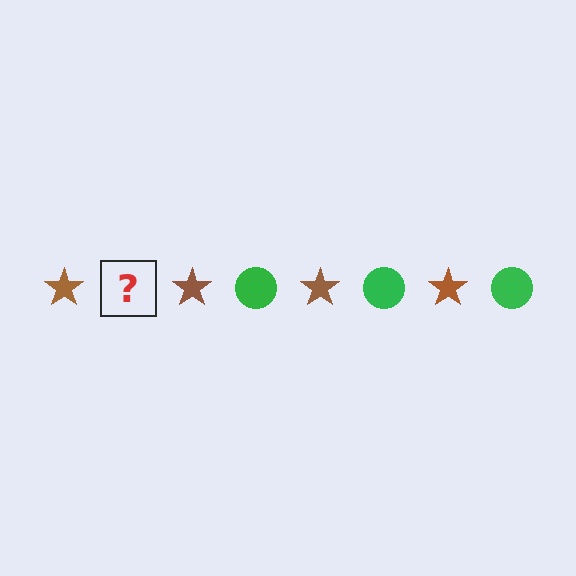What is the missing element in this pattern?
The missing element is a green circle.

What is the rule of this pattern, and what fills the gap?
The rule is that the pattern alternates between brown star and green circle. The gap should be filled with a green circle.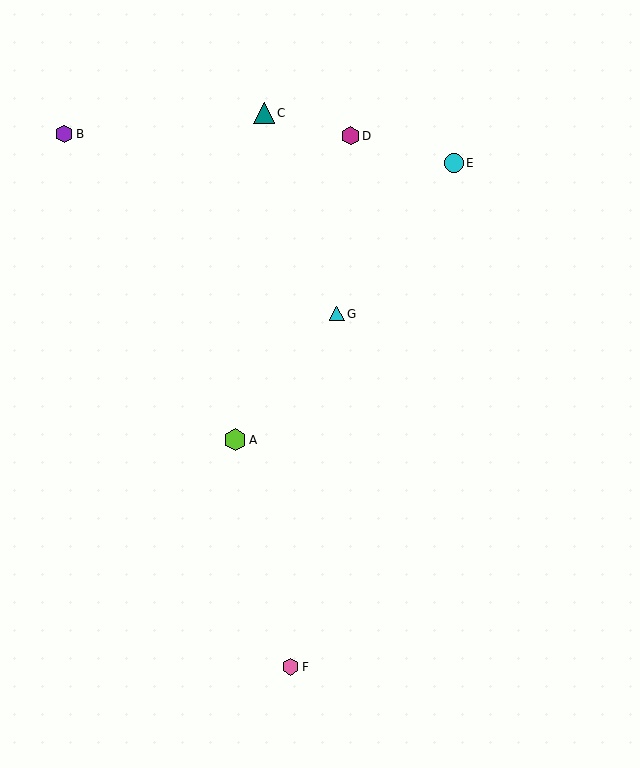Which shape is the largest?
The lime hexagon (labeled A) is the largest.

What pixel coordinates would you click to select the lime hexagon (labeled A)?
Click at (235, 440) to select the lime hexagon A.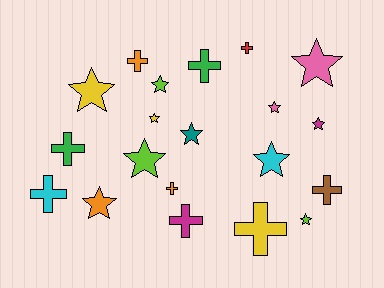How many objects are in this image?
There are 20 objects.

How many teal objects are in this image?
There is 1 teal object.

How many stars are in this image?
There are 11 stars.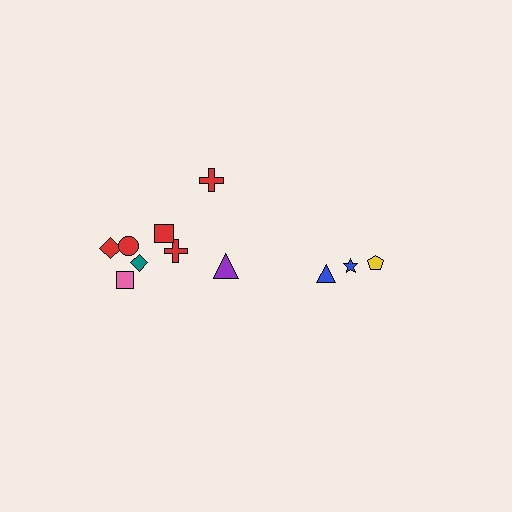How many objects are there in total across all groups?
There are 11 objects.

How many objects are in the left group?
There are 8 objects.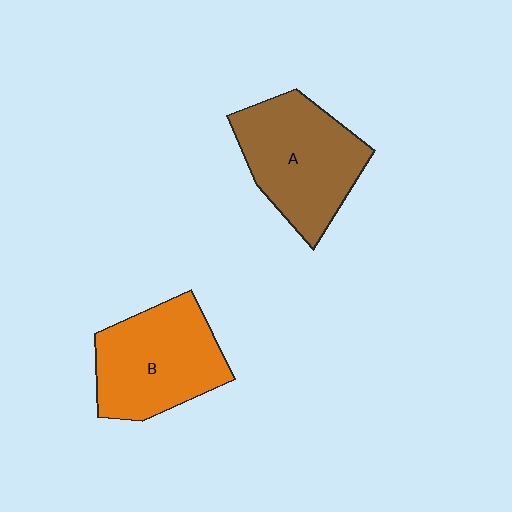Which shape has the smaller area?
Shape B (orange).